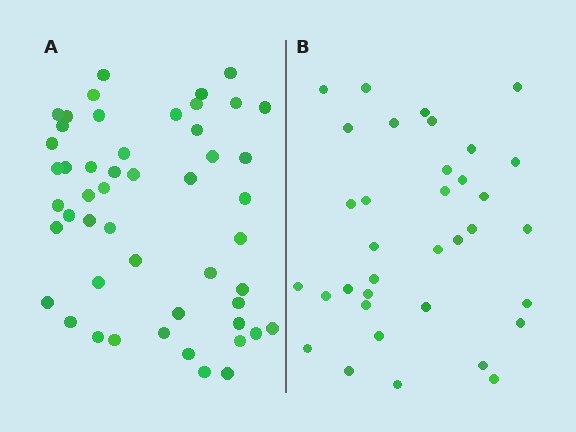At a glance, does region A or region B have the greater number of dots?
Region A (the left region) has more dots.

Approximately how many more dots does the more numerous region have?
Region A has approximately 15 more dots than region B.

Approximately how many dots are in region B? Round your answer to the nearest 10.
About 40 dots. (The exact count is 35, which rounds to 40.)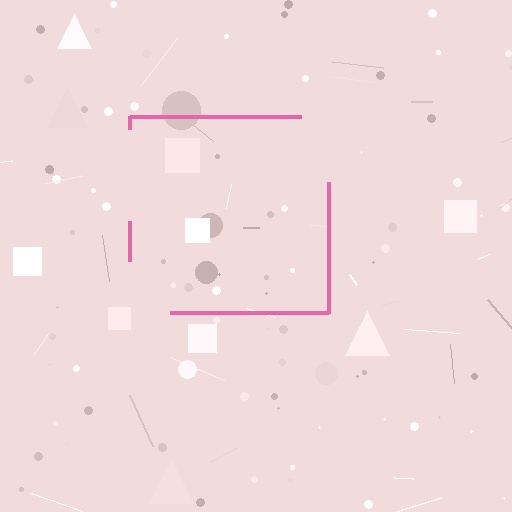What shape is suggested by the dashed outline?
The dashed outline suggests a square.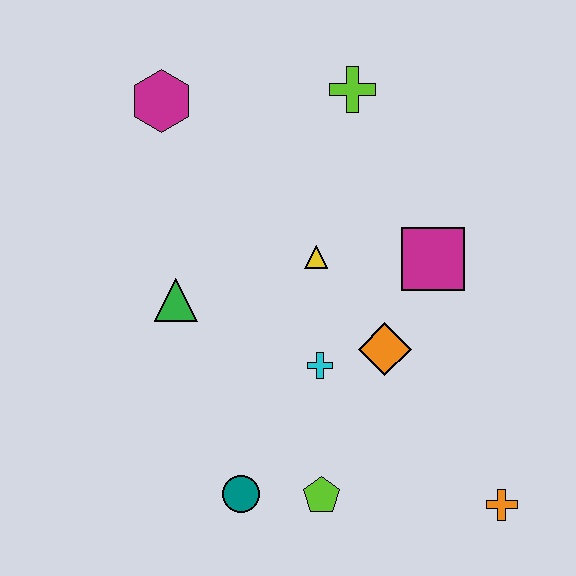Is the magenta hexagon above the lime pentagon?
Yes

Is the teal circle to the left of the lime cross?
Yes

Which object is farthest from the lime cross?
The orange cross is farthest from the lime cross.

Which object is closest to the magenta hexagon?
The lime cross is closest to the magenta hexagon.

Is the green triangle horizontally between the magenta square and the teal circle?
No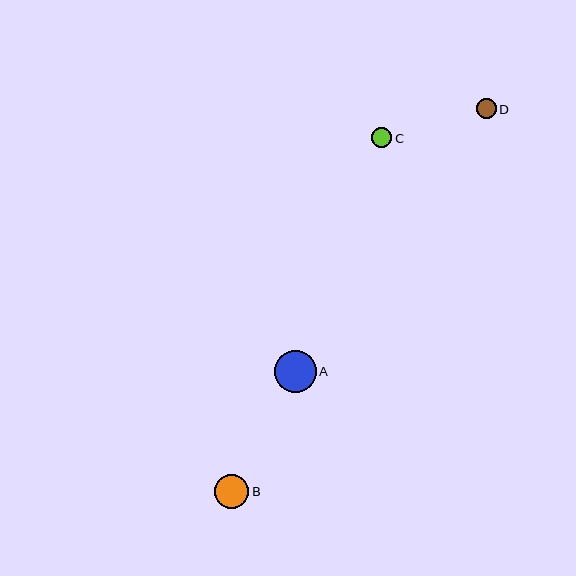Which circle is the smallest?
Circle D is the smallest with a size of approximately 19 pixels.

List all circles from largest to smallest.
From largest to smallest: A, B, C, D.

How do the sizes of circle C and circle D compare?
Circle C and circle D are approximately the same size.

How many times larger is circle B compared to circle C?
Circle B is approximately 1.7 times the size of circle C.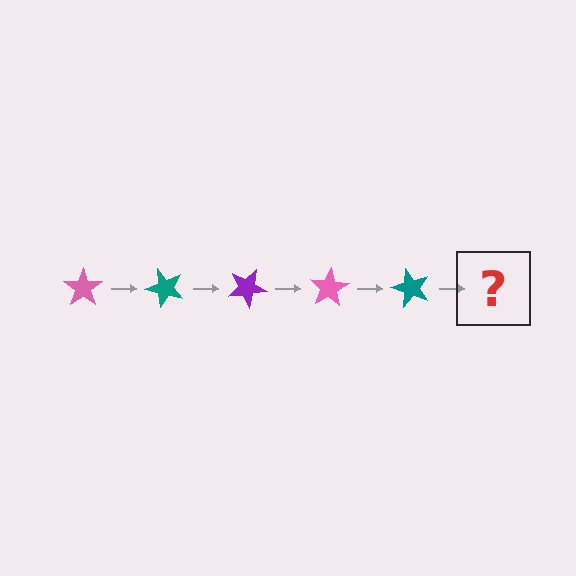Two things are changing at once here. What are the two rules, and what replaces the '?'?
The two rules are that it rotates 50 degrees each step and the color cycles through pink, teal, and purple. The '?' should be a purple star, rotated 250 degrees from the start.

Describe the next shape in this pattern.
It should be a purple star, rotated 250 degrees from the start.